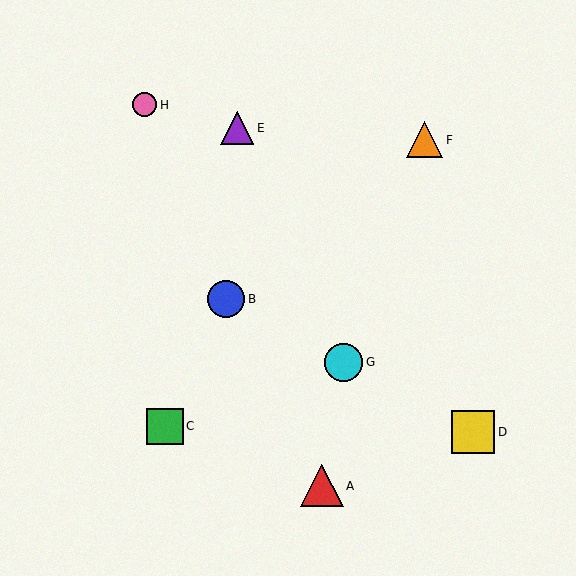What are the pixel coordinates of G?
Object G is at (343, 362).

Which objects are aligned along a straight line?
Objects B, D, G are aligned along a straight line.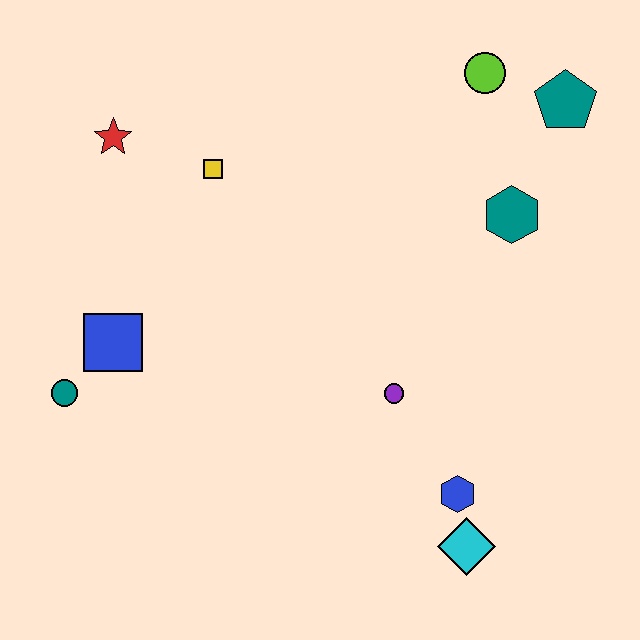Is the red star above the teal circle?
Yes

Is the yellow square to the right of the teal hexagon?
No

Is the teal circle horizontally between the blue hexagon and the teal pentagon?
No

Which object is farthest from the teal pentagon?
The teal circle is farthest from the teal pentagon.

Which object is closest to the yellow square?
The red star is closest to the yellow square.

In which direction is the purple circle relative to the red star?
The purple circle is to the right of the red star.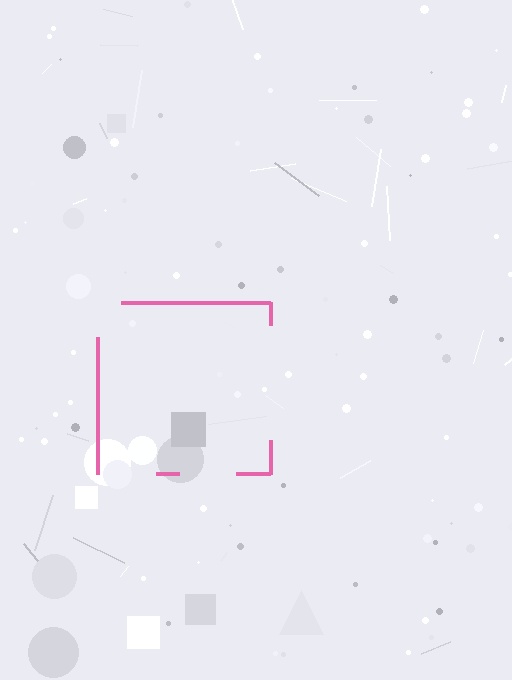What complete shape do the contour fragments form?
The contour fragments form a square.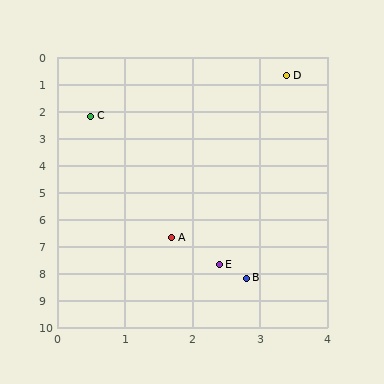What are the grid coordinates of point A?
Point A is at approximately (1.7, 6.7).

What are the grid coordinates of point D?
Point D is at approximately (3.4, 0.7).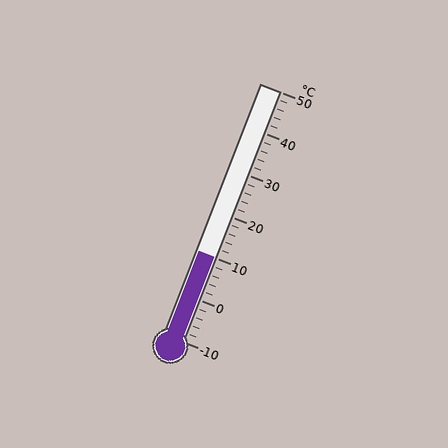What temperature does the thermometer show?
The thermometer shows approximately 10°C.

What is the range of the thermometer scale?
The thermometer scale ranges from -10°C to 50°C.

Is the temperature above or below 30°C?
The temperature is below 30°C.